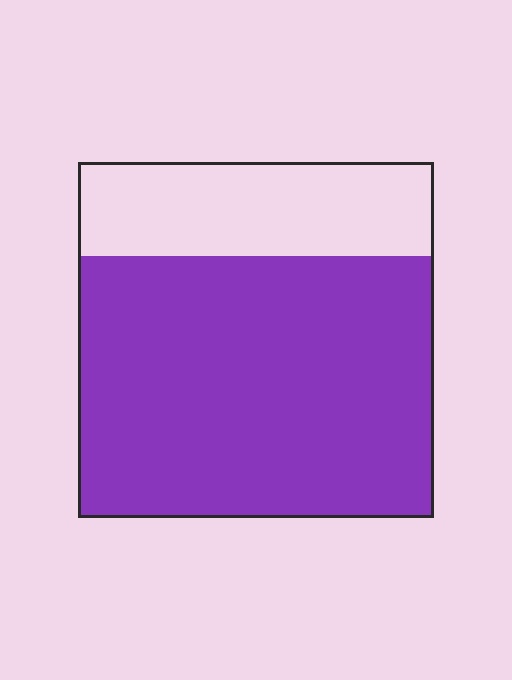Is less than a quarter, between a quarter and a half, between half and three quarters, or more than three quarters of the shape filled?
Between half and three quarters.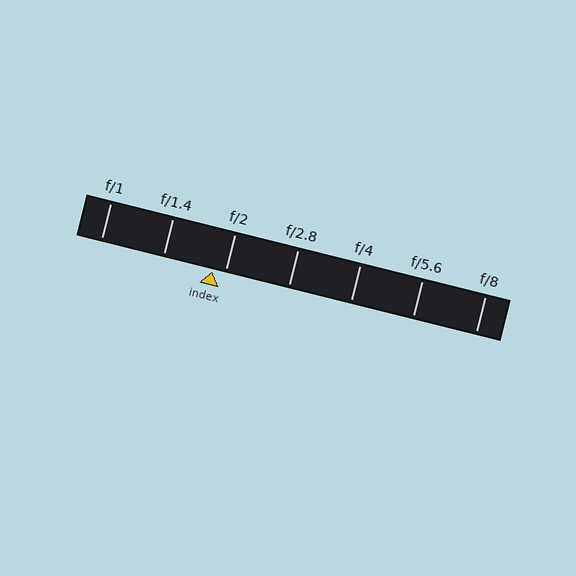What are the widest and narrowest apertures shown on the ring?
The widest aperture shown is f/1 and the narrowest is f/8.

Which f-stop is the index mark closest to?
The index mark is closest to f/2.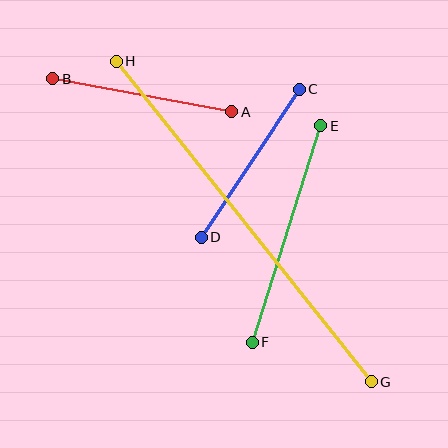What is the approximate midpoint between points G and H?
The midpoint is at approximately (244, 221) pixels.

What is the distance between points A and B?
The distance is approximately 182 pixels.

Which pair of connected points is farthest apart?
Points G and H are farthest apart.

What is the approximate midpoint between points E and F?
The midpoint is at approximately (286, 234) pixels.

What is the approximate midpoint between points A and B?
The midpoint is at approximately (142, 95) pixels.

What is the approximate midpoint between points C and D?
The midpoint is at approximately (250, 163) pixels.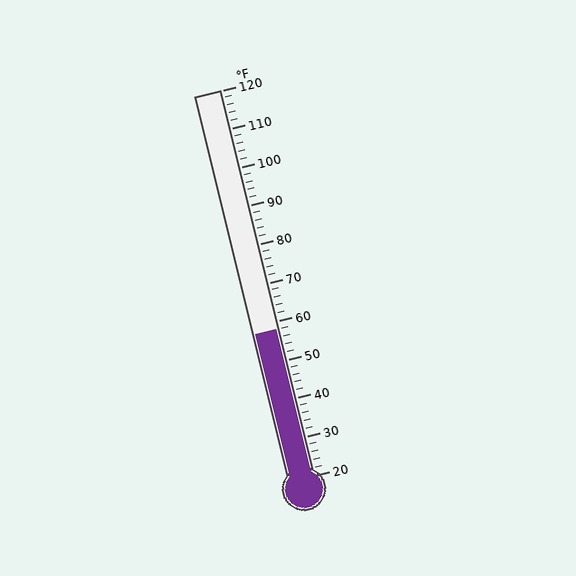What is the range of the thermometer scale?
The thermometer scale ranges from 20°F to 120°F.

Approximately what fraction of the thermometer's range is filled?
The thermometer is filled to approximately 40% of its range.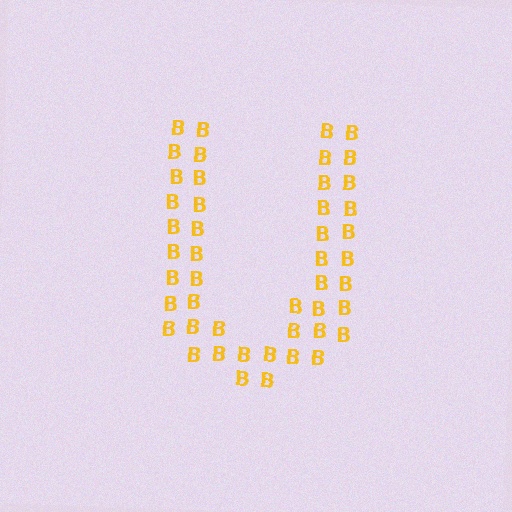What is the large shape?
The large shape is the letter U.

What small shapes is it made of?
It is made of small letter B's.